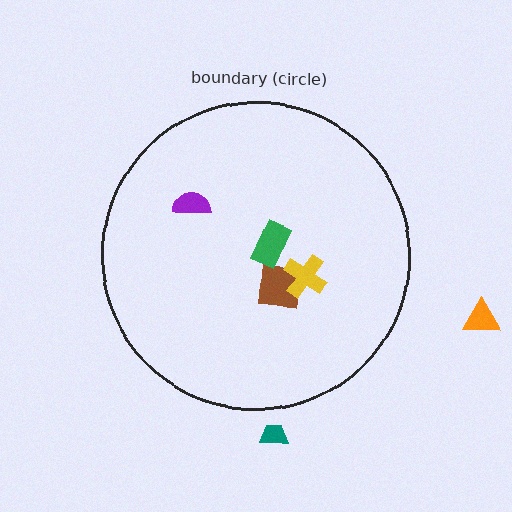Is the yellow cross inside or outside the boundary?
Inside.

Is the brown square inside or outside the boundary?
Inside.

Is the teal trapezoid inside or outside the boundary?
Outside.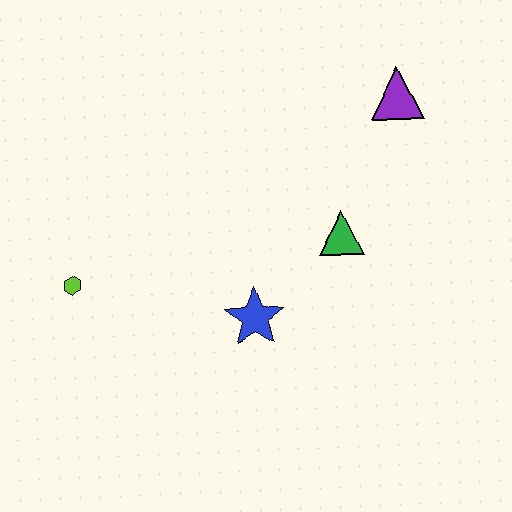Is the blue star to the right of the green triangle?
No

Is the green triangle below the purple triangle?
Yes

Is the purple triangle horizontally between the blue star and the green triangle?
No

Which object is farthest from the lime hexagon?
The purple triangle is farthest from the lime hexagon.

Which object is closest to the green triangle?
The blue star is closest to the green triangle.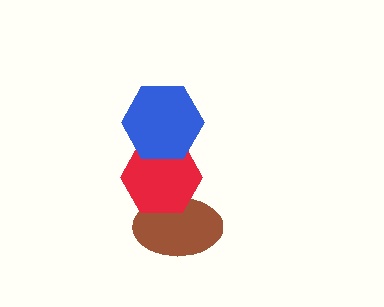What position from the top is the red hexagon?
The red hexagon is 2nd from the top.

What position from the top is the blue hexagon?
The blue hexagon is 1st from the top.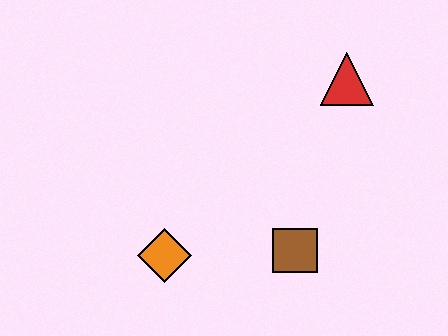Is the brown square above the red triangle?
No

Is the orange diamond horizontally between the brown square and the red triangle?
No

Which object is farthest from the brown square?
The red triangle is farthest from the brown square.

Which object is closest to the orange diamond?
The brown square is closest to the orange diamond.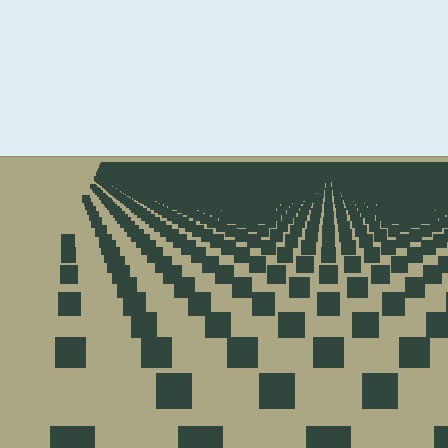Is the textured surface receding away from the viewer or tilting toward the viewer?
The surface is receding away from the viewer. Texture elements get smaller and denser toward the top.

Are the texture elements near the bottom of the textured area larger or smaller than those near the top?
Larger. Near the bottom, elements are closer to the viewer and appear at a bigger on-screen size.